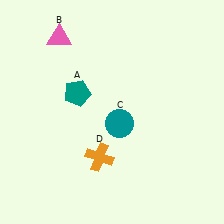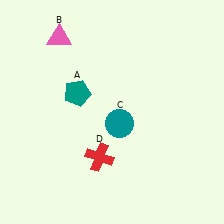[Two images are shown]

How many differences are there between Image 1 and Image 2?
There is 1 difference between the two images.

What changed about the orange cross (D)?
In Image 1, D is orange. In Image 2, it changed to red.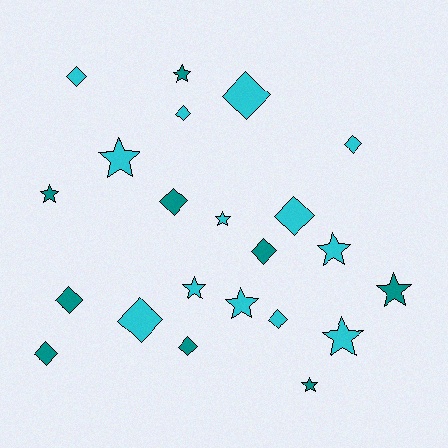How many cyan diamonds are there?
There are 7 cyan diamonds.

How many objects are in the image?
There are 22 objects.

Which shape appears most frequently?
Diamond, with 12 objects.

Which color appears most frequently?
Cyan, with 13 objects.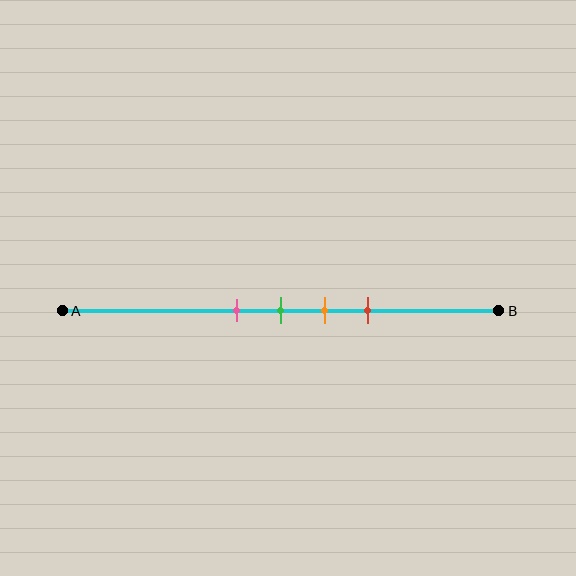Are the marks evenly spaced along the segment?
Yes, the marks are approximately evenly spaced.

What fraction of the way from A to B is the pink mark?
The pink mark is approximately 40% (0.4) of the way from A to B.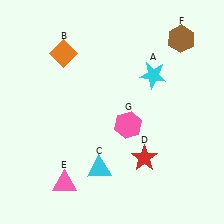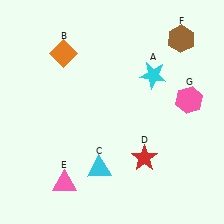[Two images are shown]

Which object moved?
The pink hexagon (G) moved right.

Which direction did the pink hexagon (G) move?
The pink hexagon (G) moved right.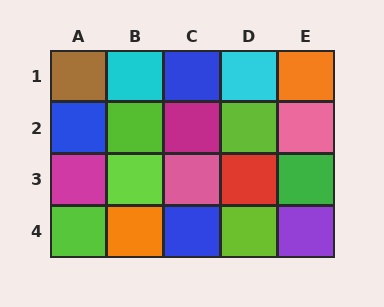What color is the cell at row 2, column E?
Pink.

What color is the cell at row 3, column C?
Pink.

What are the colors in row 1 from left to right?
Brown, cyan, blue, cyan, orange.